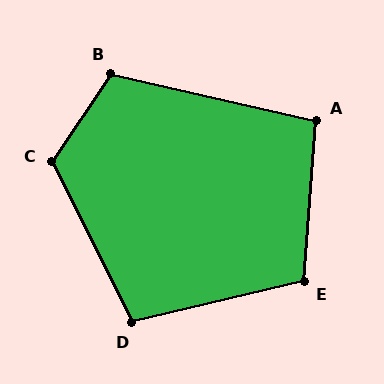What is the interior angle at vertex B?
Approximately 111 degrees (obtuse).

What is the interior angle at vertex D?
Approximately 103 degrees (obtuse).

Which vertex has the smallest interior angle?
A, at approximately 98 degrees.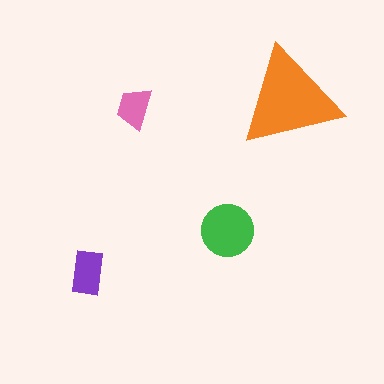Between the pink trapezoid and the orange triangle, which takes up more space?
The orange triangle.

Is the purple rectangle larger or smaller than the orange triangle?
Smaller.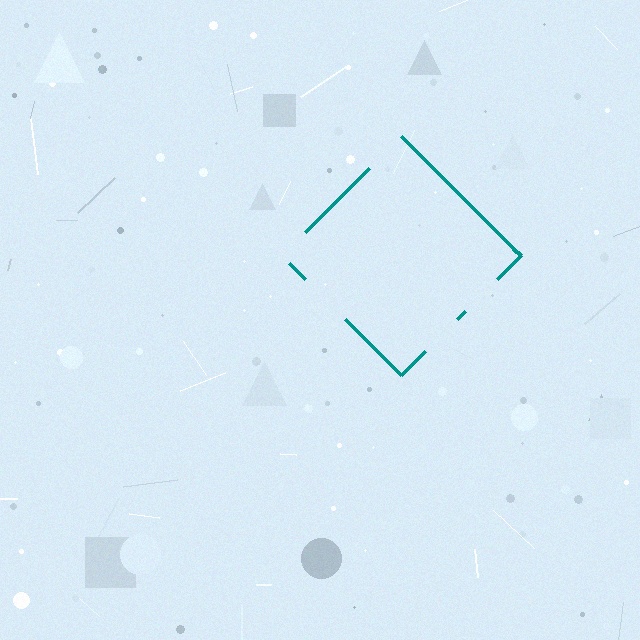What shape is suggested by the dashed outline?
The dashed outline suggests a diamond.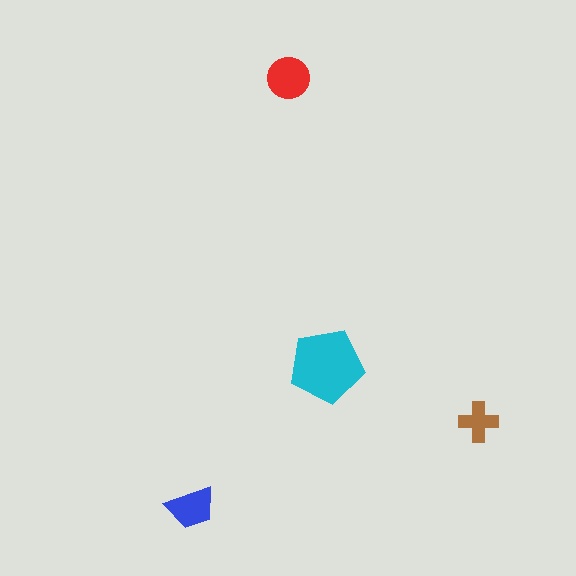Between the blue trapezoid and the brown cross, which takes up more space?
The blue trapezoid.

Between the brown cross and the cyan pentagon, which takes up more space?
The cyan pentagon.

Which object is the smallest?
The brown cross.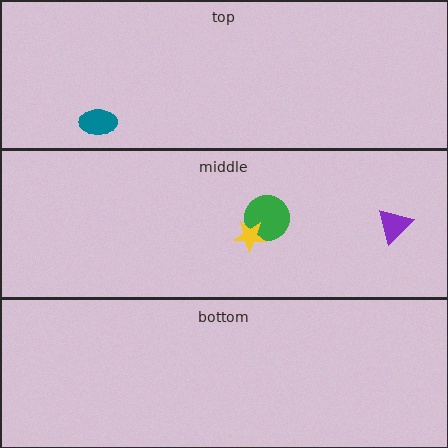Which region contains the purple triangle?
The middle region.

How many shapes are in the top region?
1.